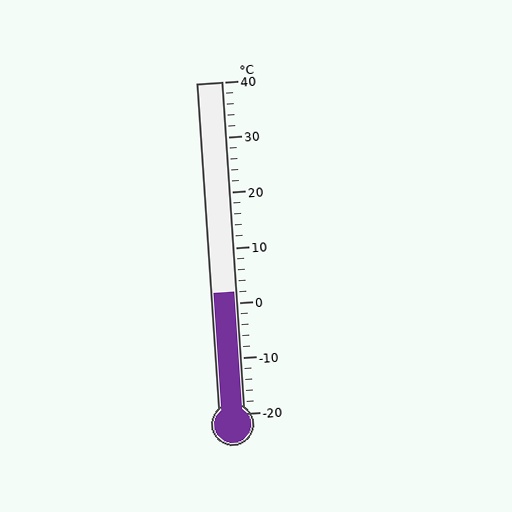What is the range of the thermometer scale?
The thermometer scale ranges from -20°C to 40°C.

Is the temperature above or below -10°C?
The temperature is above -10°C.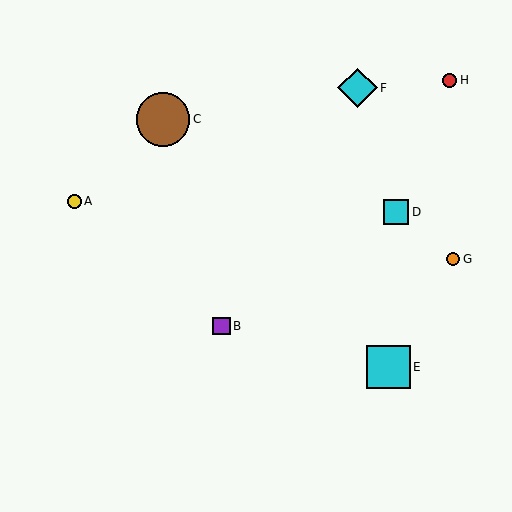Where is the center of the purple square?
The center of the purple square is at (222, 326).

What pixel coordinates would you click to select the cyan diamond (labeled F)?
Click at (357, 88) to select the cyan diamond F.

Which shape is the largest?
The brown circle (labeled C) is the largest.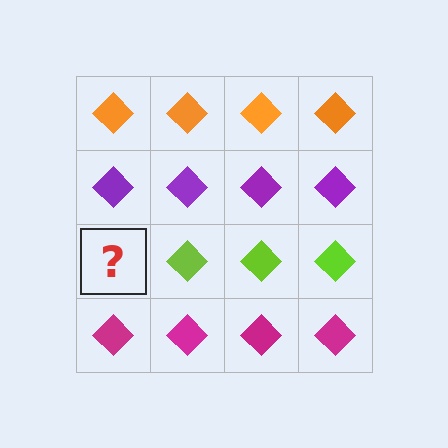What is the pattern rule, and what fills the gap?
The rule is that each row has a consistent color. The gap should be filled with a lime diamond.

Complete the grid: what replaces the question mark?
The question mark should be replaced with a lime diamond.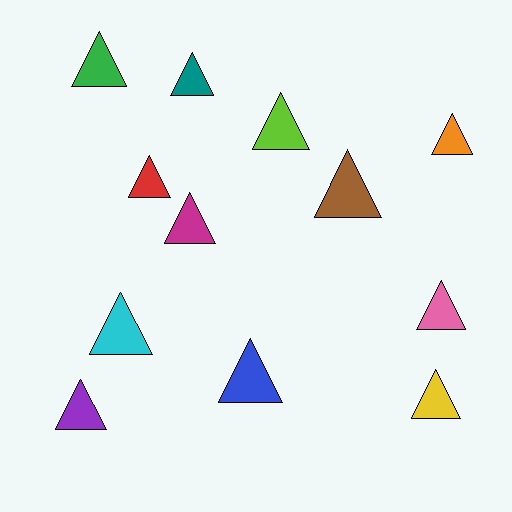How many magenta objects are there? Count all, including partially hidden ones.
There is 1 magenta object.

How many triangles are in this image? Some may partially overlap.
There are 12 triangles.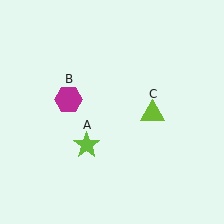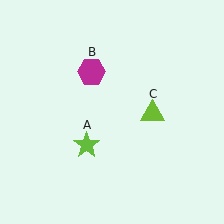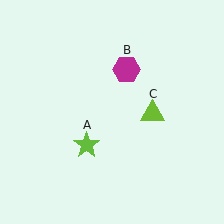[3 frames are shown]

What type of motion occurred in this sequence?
The magenta hexagon (object B) rotated clockwise around the center of the scene.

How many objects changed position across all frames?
1 object changed position: magenta hexagon (object B).